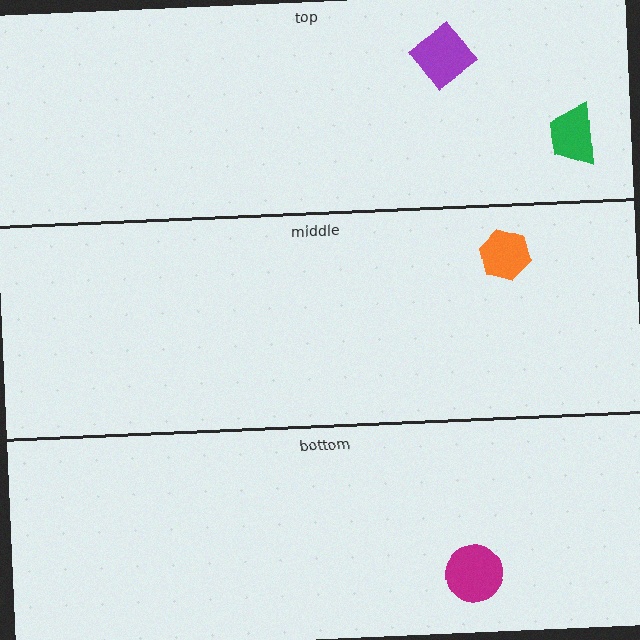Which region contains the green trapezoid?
The top region.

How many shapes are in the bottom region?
1.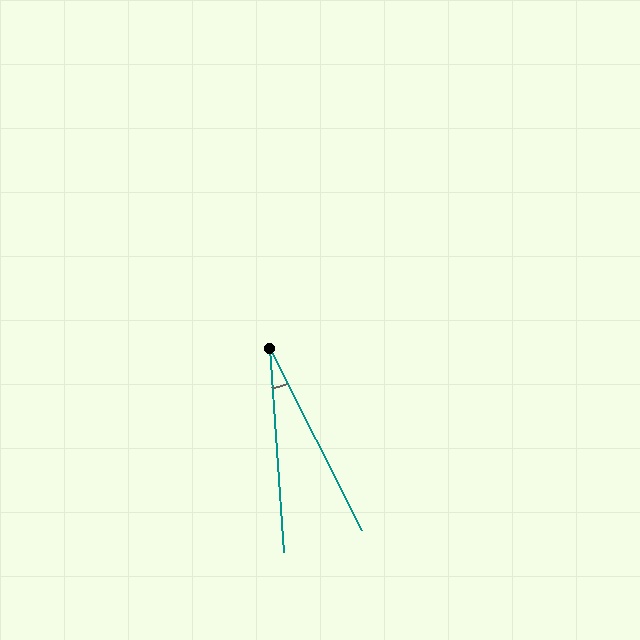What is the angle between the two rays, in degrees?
Approximately 23 degrees.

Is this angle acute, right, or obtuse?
It is acute.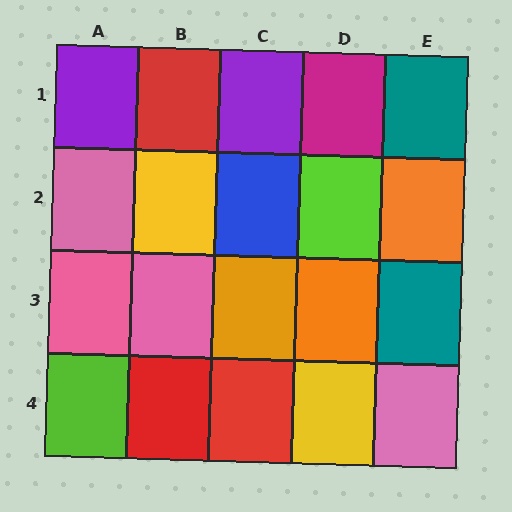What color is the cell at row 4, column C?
Red.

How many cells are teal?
2 cells are teal.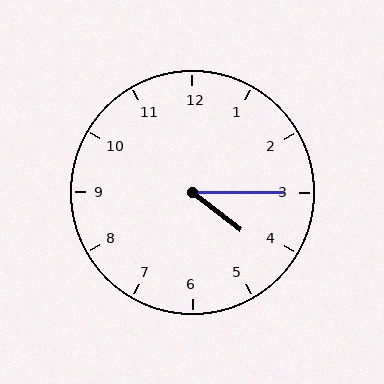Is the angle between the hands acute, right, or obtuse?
It is acute.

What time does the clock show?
4:15.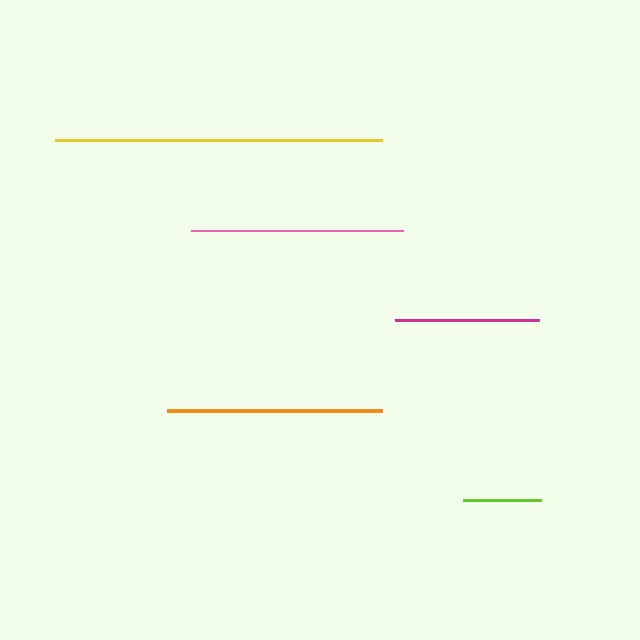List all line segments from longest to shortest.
From longest to shortest: yellow, orange, pink, magenta, lime.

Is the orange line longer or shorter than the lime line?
The orange line is longer than the lime line.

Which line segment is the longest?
The yellow line is the longest at approximately 327 pixels.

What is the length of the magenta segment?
The magenta segment is approximately 144 pixels long.